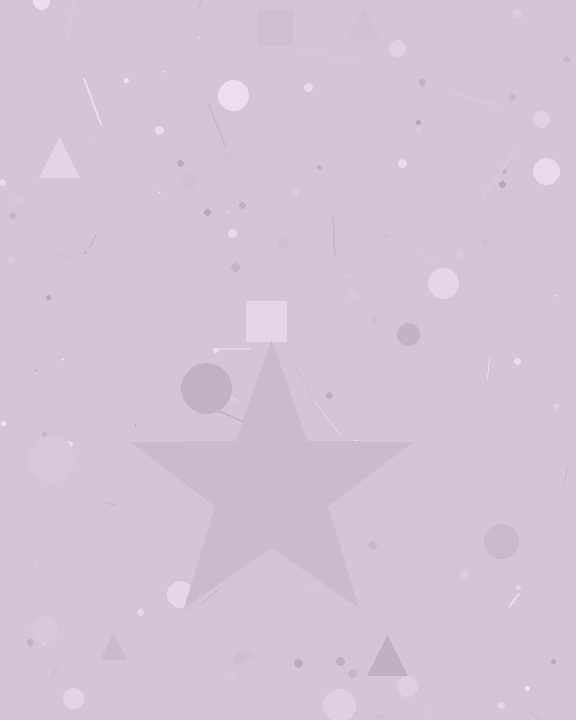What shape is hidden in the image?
A star is hidden in the image.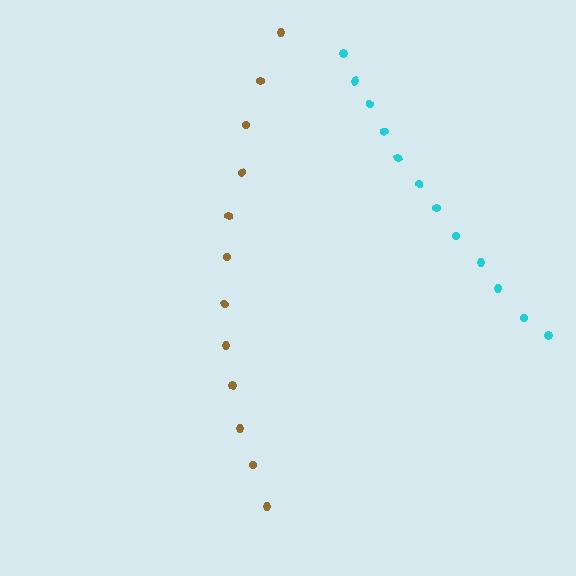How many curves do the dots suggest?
There are 2 distinct paths.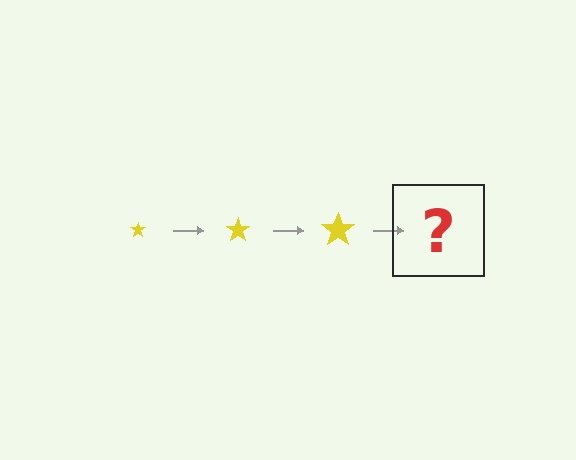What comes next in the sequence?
The next element should be a yellow star, larger than the previous one.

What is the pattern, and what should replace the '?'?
The pattern is that the star gets progressively larger each step. The '?' should be a yellow star, larger than the previous one.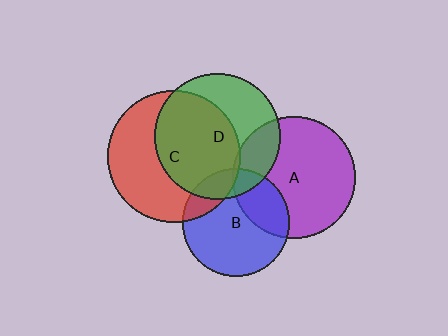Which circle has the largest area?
Circle C (red).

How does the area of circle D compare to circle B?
Approximately 1.4 times.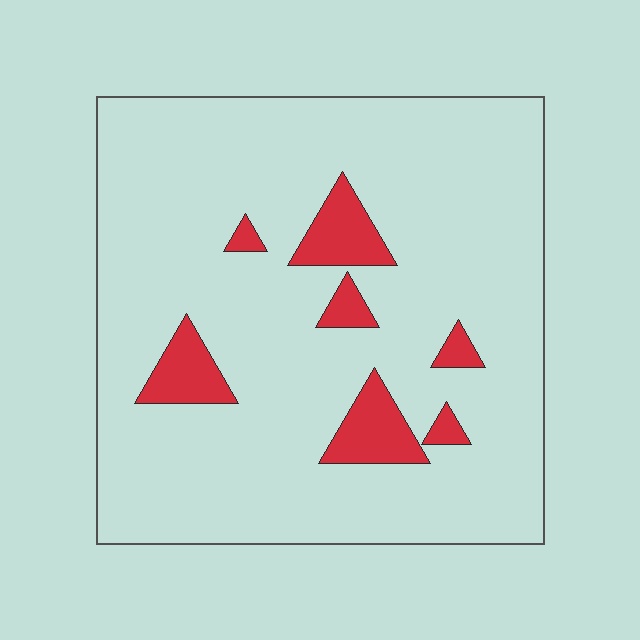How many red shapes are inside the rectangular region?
7.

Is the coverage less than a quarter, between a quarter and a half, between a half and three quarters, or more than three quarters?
Less than a quarter.